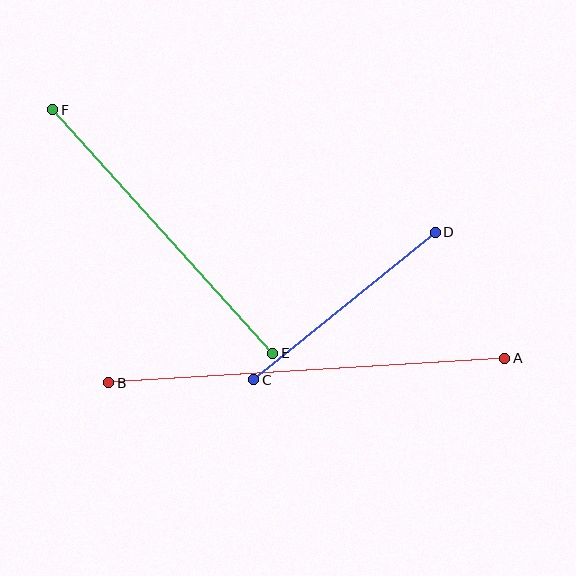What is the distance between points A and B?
The distance is approximately 396 pixels.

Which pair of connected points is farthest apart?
Points A and B are farthest apart.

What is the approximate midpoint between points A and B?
The midpoint is at approximately (307, 371) pixels.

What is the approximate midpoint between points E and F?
The midpoint is at approximately (163, 231) pixels.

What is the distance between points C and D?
The distance is approximately 234 pixels.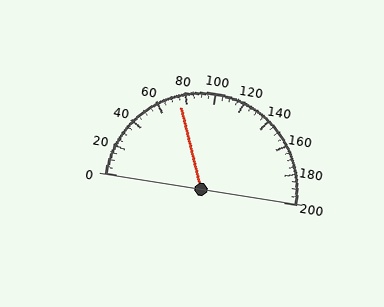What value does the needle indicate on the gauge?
The needle indicates approximately 75.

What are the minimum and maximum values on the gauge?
The gauge ranges from 0 to 200.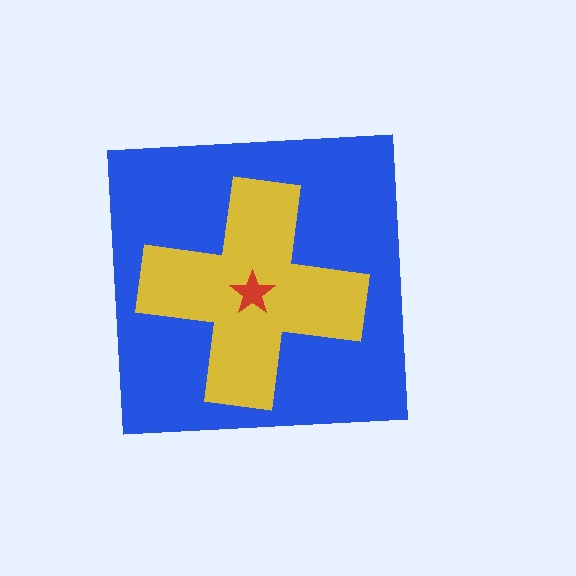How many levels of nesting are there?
3.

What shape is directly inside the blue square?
The yellow cross.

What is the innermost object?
The red star.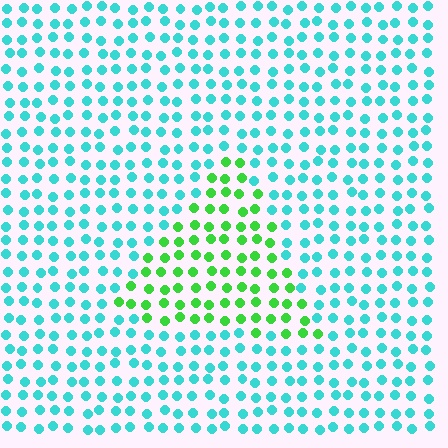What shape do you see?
I see a triangle.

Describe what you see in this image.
The image is filled with small cyan elements in a uniform arrangement. A triangle-shaped region is visible where the elements are tinted to a slightly different hue, forming a subtle color boundary.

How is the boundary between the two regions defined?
The boundary is defined purely by a slight shift in hue (about 57 degrees). Spacing, size, and orientation are identical on both sides.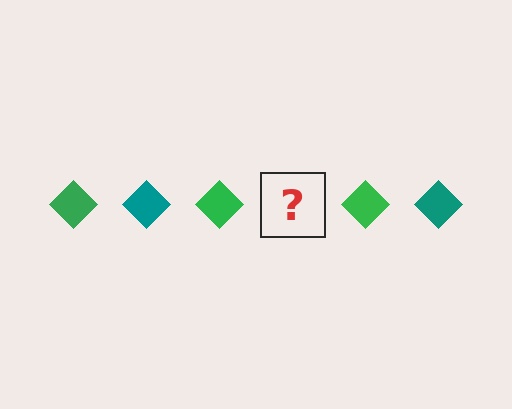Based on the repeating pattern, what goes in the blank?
The blank should be a teal diamond.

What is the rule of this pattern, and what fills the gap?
The rule is that the pattern cycles through green, teal diamonds. The gap should be filled with a teal diamond.